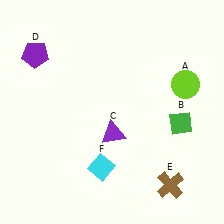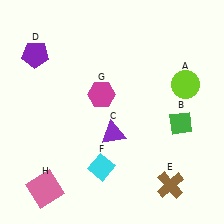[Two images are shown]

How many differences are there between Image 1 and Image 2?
There are 2 differences between the two images.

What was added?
A magenta hexagon (G), a pink square (H) were added in Image 2.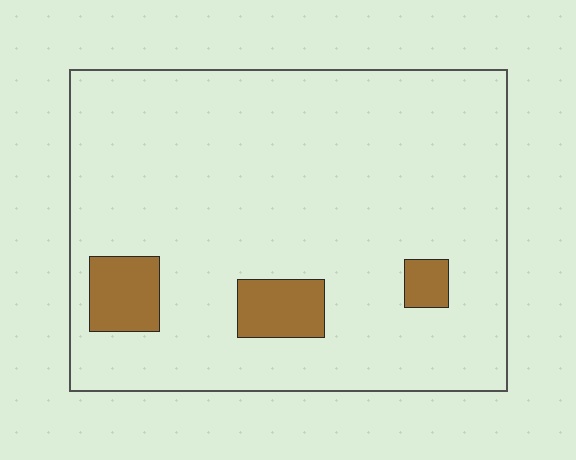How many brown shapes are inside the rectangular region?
3.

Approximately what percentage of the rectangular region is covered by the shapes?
Approximately 10%.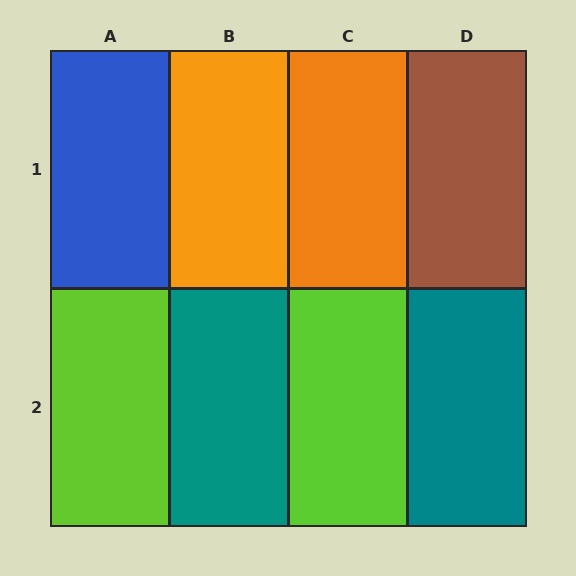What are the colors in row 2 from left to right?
Lime, teal, lime, teal.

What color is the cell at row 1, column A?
Blue.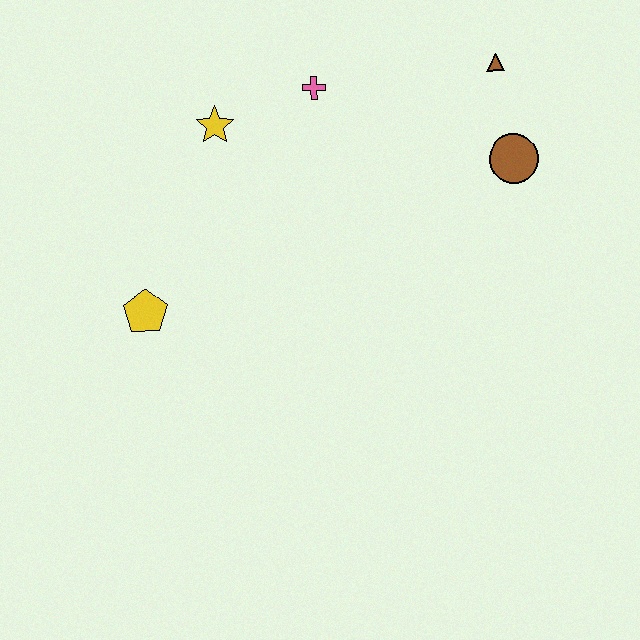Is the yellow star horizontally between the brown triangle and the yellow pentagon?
Yes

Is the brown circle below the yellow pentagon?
No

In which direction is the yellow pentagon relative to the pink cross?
The yellow pentagon is below the pink cross.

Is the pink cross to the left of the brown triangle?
Yes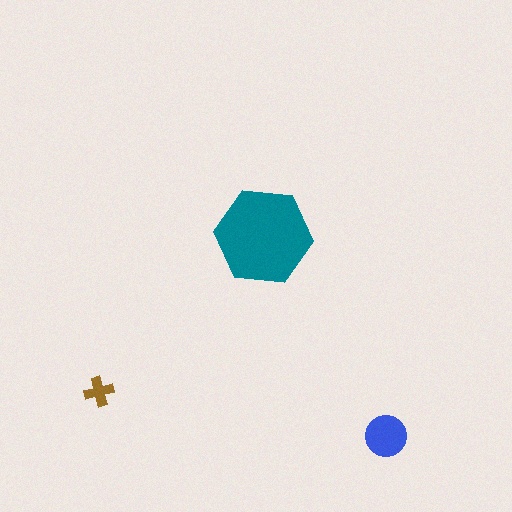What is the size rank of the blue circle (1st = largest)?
2nd.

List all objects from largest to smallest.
The teal hexagon, the blue circle, the brown cross.